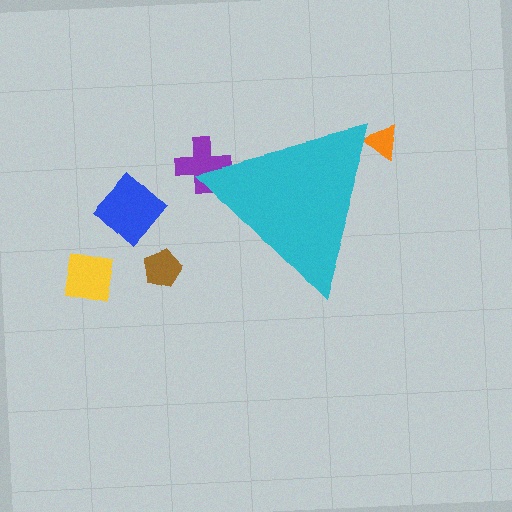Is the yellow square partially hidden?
No, the yellow square is fully visible.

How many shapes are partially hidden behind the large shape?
2 shapes are partially hidden.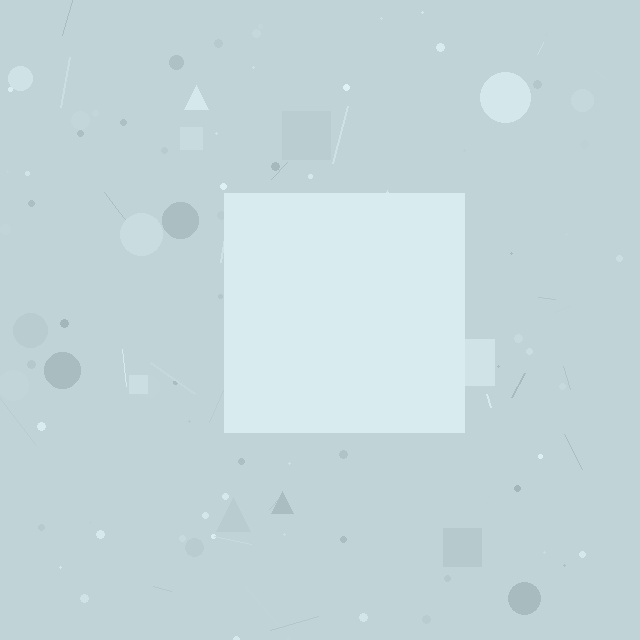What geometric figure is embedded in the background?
A square is embedded in the background.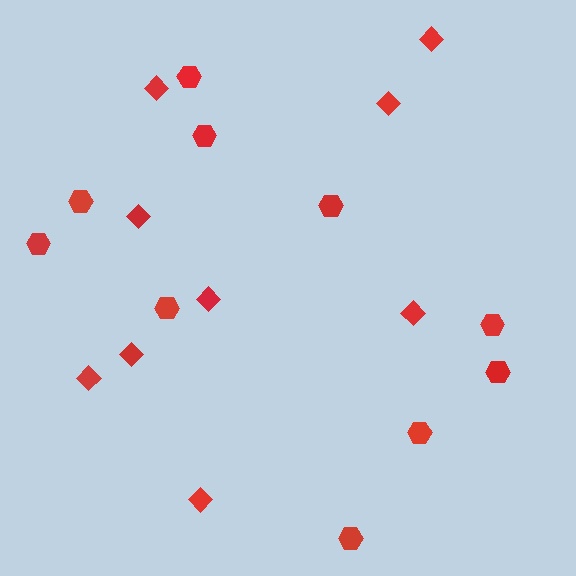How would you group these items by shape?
There are 2 groups: one group of diamonds (9) and one group of hexagons (10).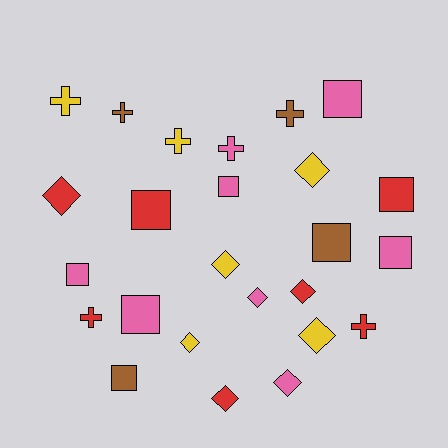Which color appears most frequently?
Pink, with 8 objects.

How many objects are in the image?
There are 25 objects.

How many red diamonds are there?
There are 3 red diamonds.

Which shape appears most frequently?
Diamond, with 9 objects.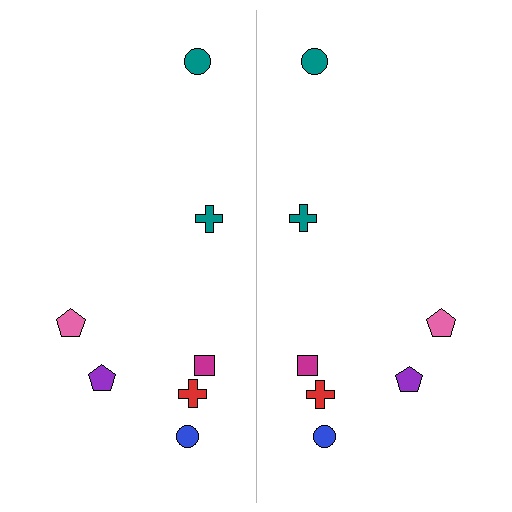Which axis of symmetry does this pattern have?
The pattern has a vertical axis of symmetry running through the center of the image.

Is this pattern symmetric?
Yes, this pattern has bilateral (reflection) symmetry.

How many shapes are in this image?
There are 14 shapes in this image.